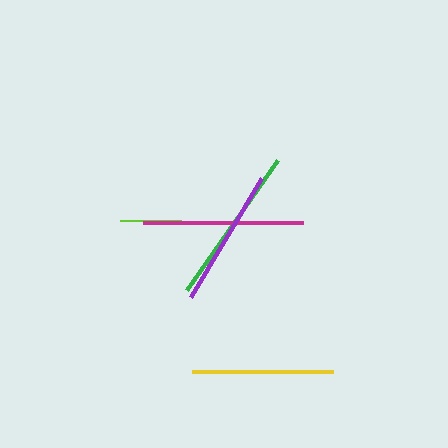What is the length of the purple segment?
The purple segment is approximately 140 pixels long.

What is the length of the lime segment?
The lime segment is approximately 61 pixels long.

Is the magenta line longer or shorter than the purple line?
The magenta line is longer than the purple line.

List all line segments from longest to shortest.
From longest to shortest: magenta, green, yellow, purple, lime.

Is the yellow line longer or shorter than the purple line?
The yellow line is longer than the purple line.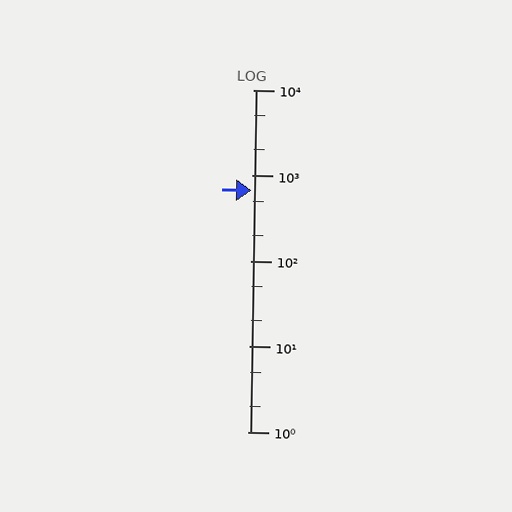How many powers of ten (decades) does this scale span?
The scale spans 4 decades, from 1 to 10000.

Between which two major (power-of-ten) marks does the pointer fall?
The pointer is between 100 and 1000.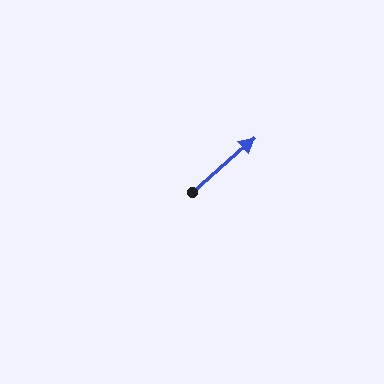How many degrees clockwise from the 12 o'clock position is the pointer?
Approximately 49 degrees.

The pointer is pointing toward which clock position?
Roughly 2 o'clock.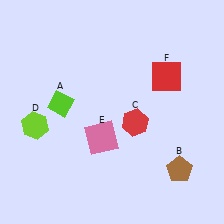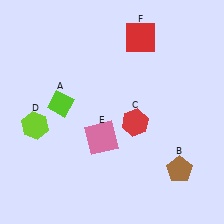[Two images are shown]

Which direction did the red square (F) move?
The red square (F) moved up.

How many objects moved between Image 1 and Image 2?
1 object moved between the two images.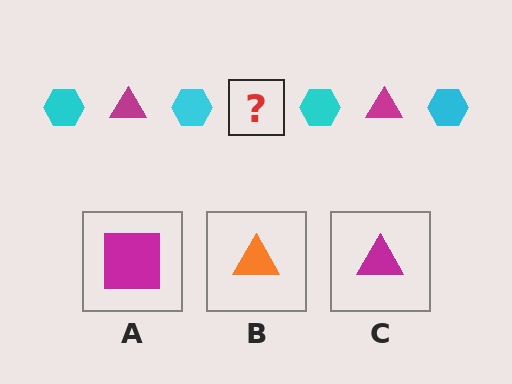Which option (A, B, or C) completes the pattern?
C.